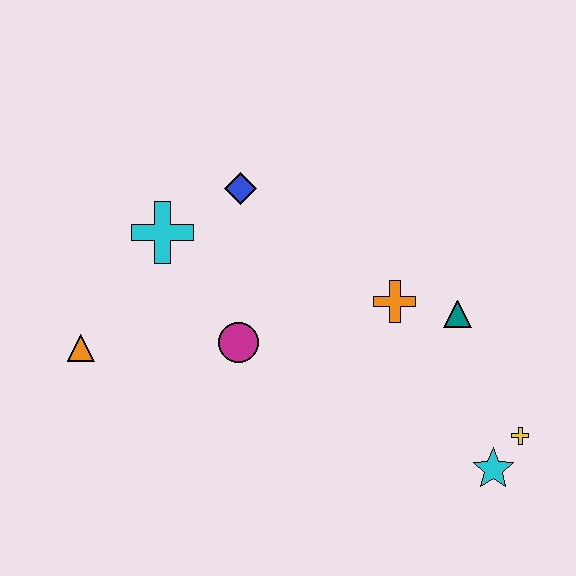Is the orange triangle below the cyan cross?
Yes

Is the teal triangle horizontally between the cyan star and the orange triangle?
Yes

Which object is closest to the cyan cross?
The blue diamond is closest to the cyan cross.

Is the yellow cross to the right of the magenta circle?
Yes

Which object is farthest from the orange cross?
The orange triangle is farthest from the orange cross.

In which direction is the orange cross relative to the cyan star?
The orange cross is above the cyan star.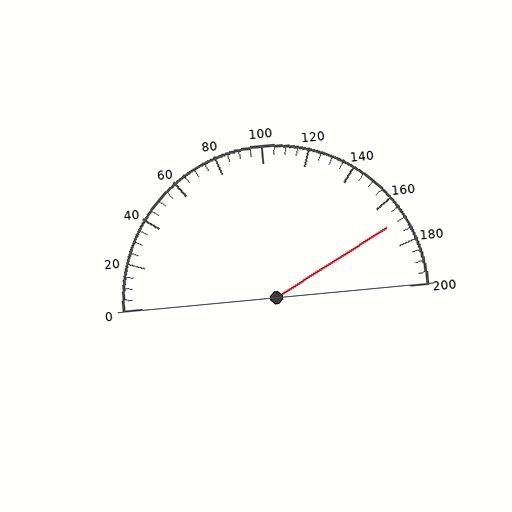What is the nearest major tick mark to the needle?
The nearest major tick mark is 160.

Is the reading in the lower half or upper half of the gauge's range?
The reading is in the upper half of the range (0 to 200).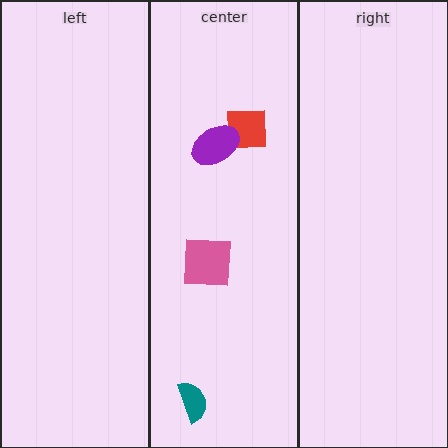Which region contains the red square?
The center region.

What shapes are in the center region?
The teal semicircle, the red square, the purple ellipse, the pink square.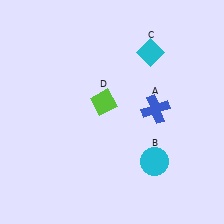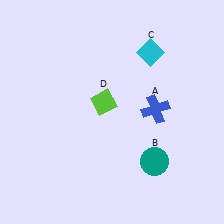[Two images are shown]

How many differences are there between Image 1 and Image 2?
There is 1 difference between the two images.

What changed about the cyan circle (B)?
In Image 1, B is cyan. In Image 2, it changed to teal.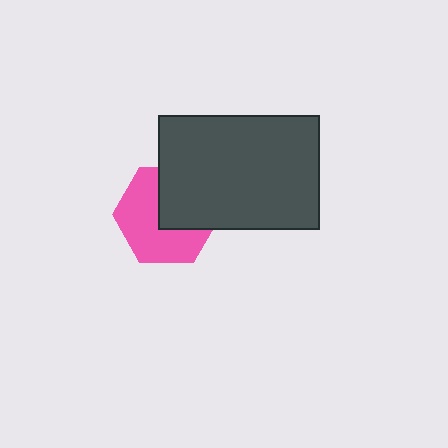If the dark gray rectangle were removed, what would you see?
You would see the complete pink hexagon.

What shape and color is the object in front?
The object in front is a dark gray rectangle.